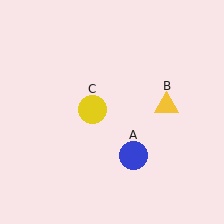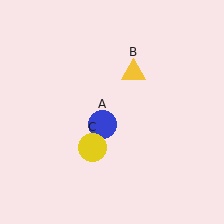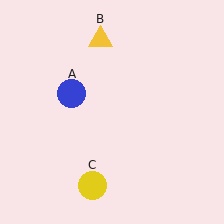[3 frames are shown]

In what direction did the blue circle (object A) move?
The blue circle (object A) moved up and to the left.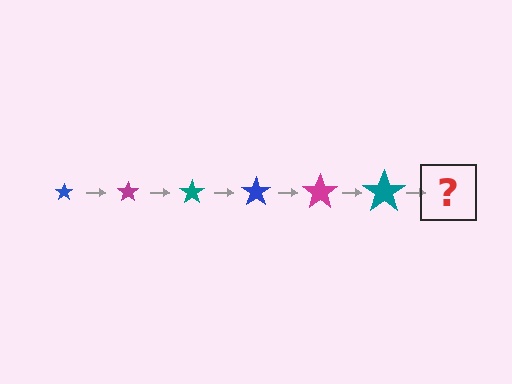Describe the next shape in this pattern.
It should be a blue star, larger than the previous one.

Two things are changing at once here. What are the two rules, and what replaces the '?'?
The two rules are that the star grows larger each step and the color cycles through blue, magenta, and teal. The '?' should be a blue star, larger than the previous one.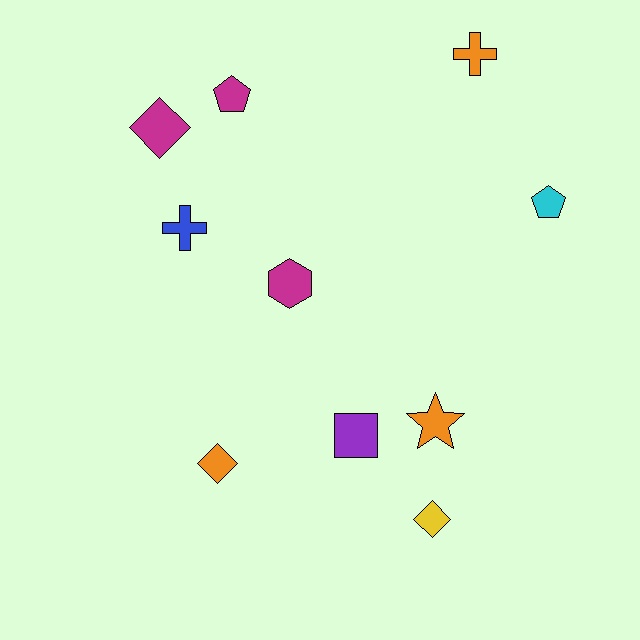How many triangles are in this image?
There are no triangles.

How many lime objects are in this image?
There are no lime objects.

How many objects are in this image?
There are 10 objects.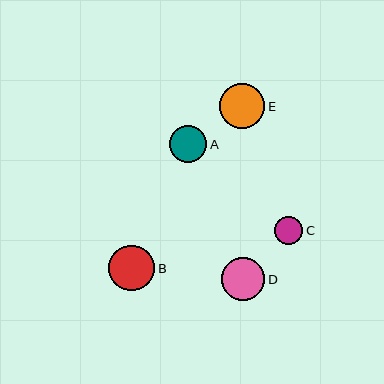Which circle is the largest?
Circle B is the largest with a size of approximately 46 pixels.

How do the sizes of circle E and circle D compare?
Circle E and circle D are approximately the same size.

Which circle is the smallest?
Circle C is the smallest with a size of approximately 29 pixels.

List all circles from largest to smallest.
From largest to smallest: B, E, D, A, C.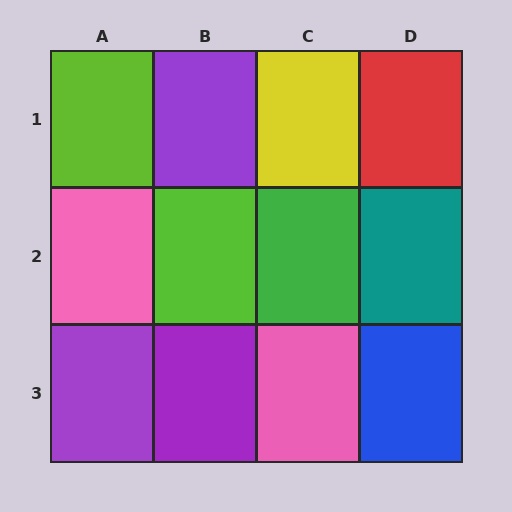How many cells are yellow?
1 cell is yellow.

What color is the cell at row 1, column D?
Red.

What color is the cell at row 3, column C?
Pink.